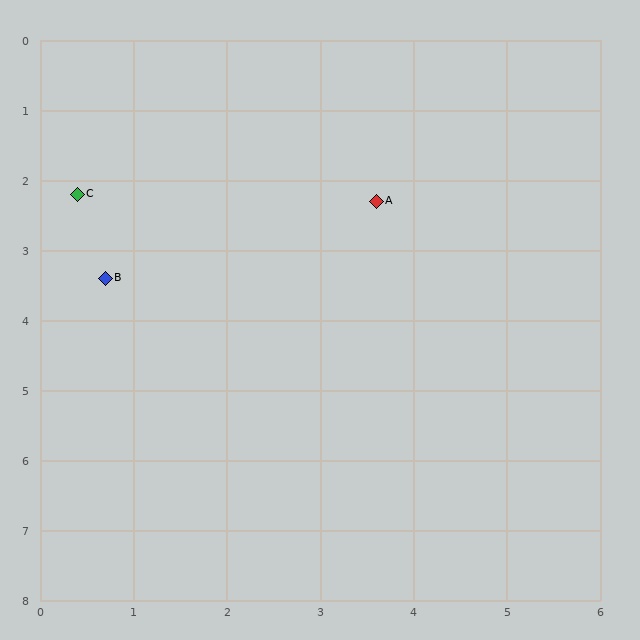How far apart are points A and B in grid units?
Points A and B are about 3.1 grid units apart.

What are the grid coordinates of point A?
Point A is at approximately (3.6, 2.3).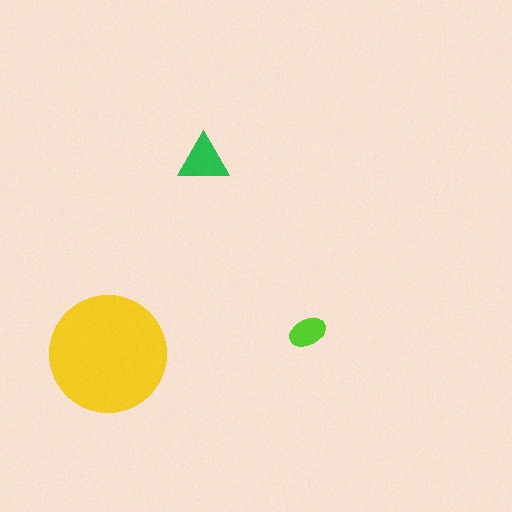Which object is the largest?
The yellow circle.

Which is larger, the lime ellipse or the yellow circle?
The yellow circle.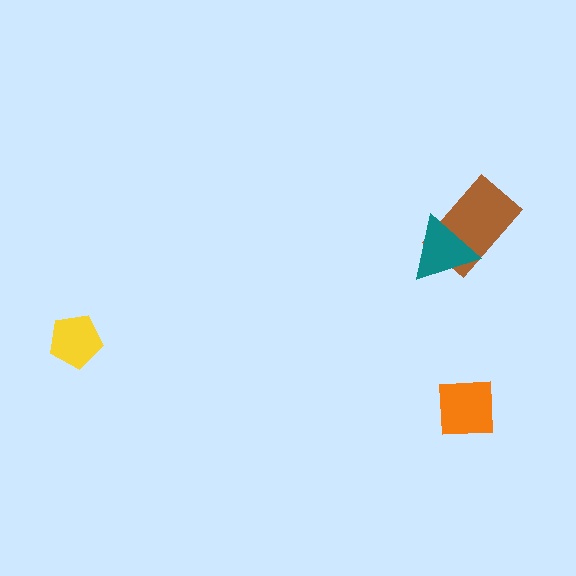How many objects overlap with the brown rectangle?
1 object overlaps with the brown rectangle.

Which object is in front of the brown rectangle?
The teal triangle is in front of the brown rectangle.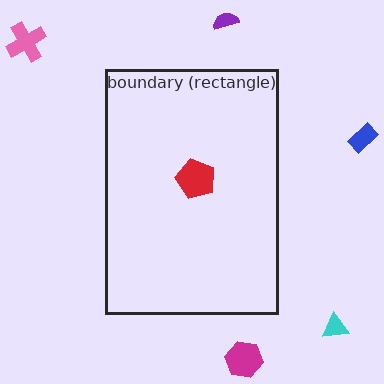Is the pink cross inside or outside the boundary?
Outside.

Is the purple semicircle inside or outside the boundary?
Outside.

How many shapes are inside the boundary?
1 inside, 5 outside.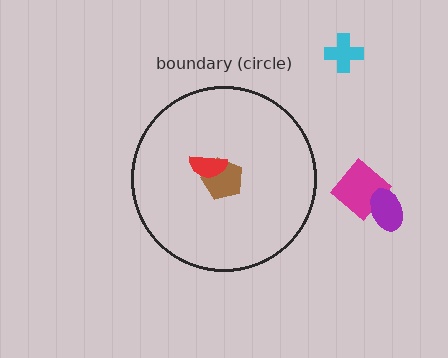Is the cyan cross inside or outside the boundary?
Outside.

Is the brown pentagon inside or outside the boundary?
Inside.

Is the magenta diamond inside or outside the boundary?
Outside.